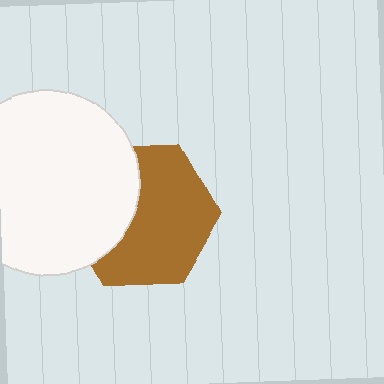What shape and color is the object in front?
The object in front is a white circle.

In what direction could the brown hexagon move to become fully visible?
The brown hexagon could move right. That would shift it out from behind the white circle entirely.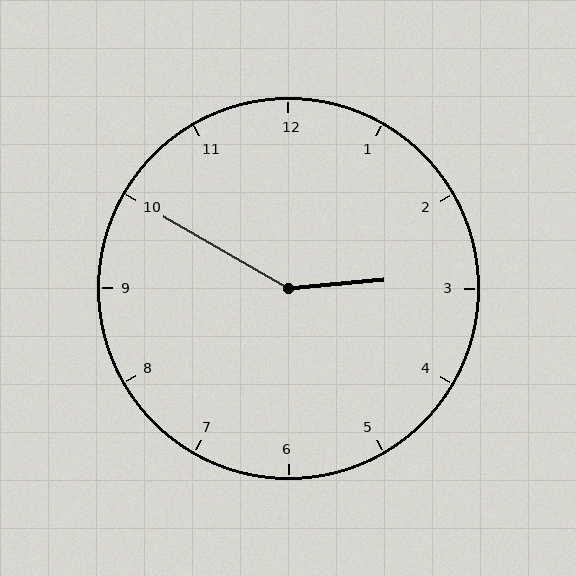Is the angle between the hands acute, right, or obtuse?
It is obtuse.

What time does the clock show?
2:50.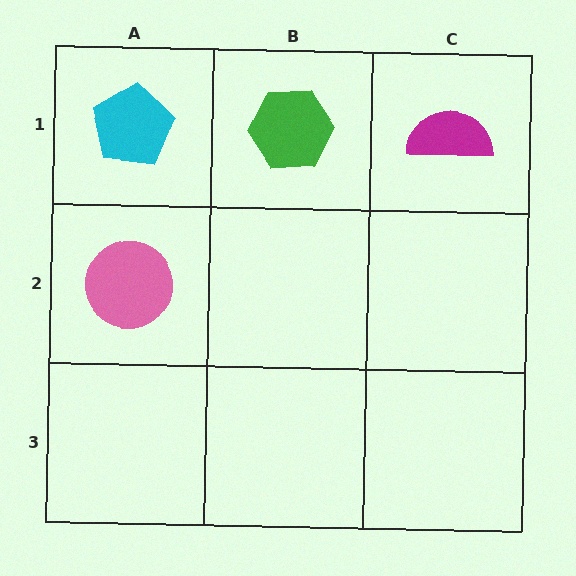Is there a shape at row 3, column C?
No, that cell is empty.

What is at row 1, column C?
A magenta semicircle.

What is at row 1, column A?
A cyan pentagon.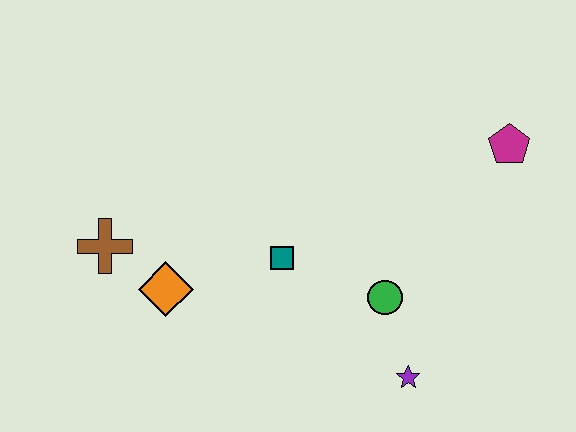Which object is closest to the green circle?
The purple star is closest to the green circle.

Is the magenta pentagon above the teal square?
Yes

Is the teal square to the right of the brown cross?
Yes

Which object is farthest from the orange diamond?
The magenta pentagon is farthest from the orange diamond.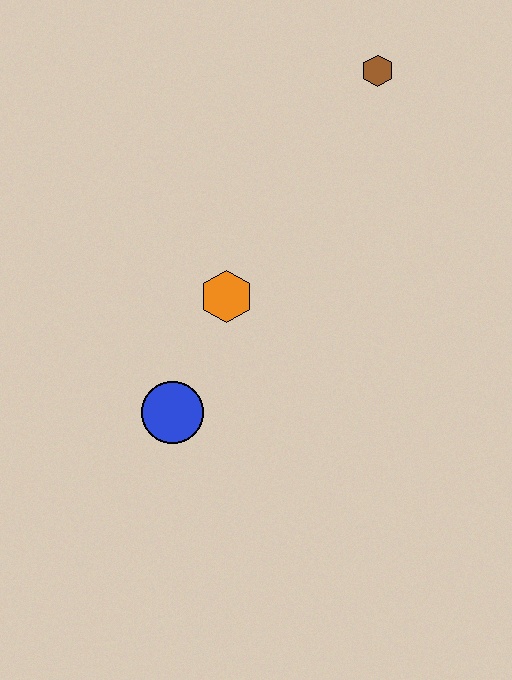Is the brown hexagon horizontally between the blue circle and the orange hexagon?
No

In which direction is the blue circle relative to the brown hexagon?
The blue circle is below the brown hexagon.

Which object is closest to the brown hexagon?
The orange hexagon is closest to the brown hexagon.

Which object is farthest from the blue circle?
The brown hexagon is farthest from the blue circle.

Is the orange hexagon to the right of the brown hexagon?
No